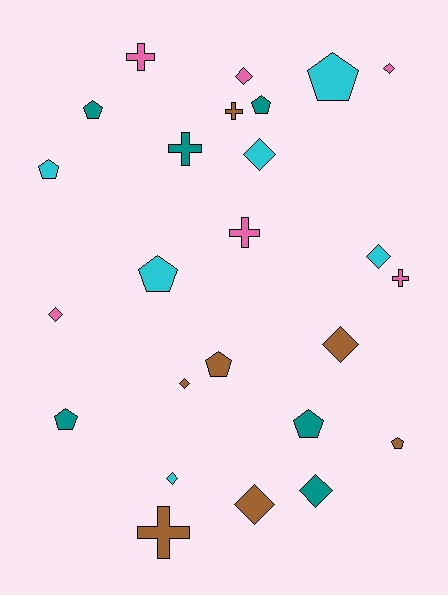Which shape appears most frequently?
Diamond, with 10 objects.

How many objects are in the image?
There are 25 objects.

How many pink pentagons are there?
There are no pink pentagons.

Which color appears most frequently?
Brown, with 7 objects.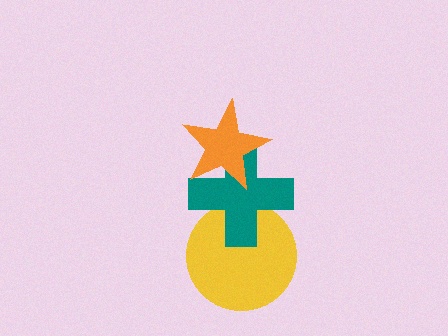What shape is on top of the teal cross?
The orange star is on top of the teal cross.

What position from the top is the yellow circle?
The yellow circle is 3rd from the top.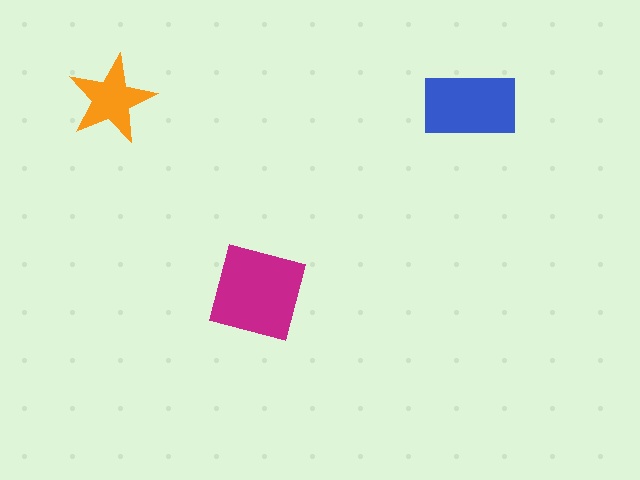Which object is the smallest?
The orange star.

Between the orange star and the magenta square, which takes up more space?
The magenta square.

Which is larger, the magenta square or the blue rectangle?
The magenta square.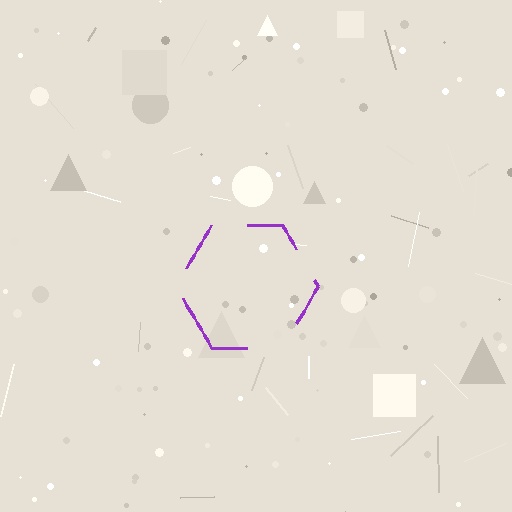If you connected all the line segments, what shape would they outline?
They would outline a hexagon.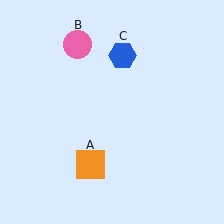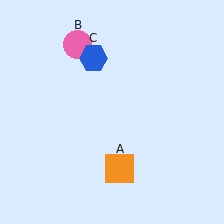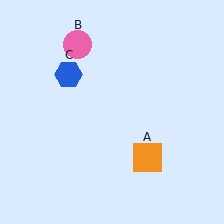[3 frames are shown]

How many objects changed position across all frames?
2 objects changed position: orange square (object A), blue hexagon (object C).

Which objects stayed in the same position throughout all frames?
Pink circle (object B) remained stationary.